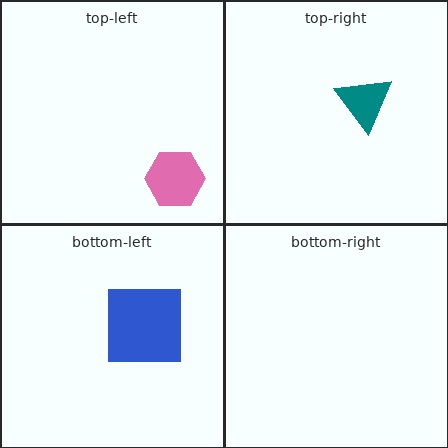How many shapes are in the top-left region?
1.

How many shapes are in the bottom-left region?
1.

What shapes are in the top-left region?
The pink hexagon.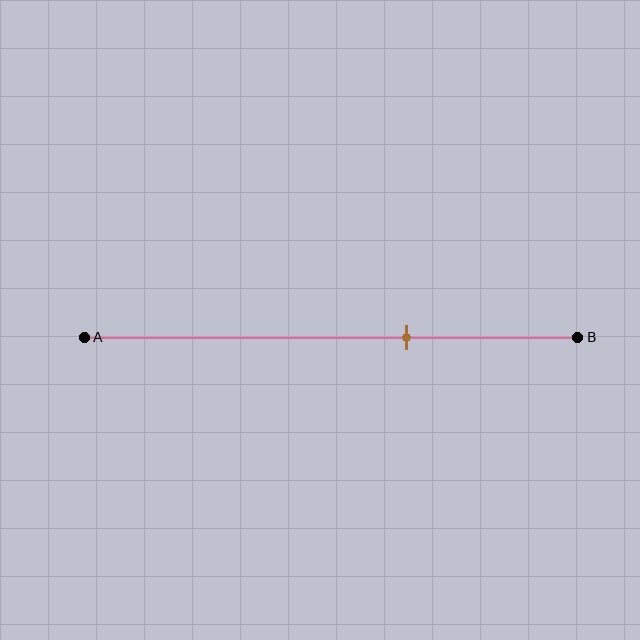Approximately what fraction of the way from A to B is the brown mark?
The brown mark is approximately 65% of the way from A to B.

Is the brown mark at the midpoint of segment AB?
No, the mark is at about 65% from A, not at the 50% midpoint.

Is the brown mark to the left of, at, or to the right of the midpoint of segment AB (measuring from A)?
The brown mark is to the right of the midpoint of segment AB.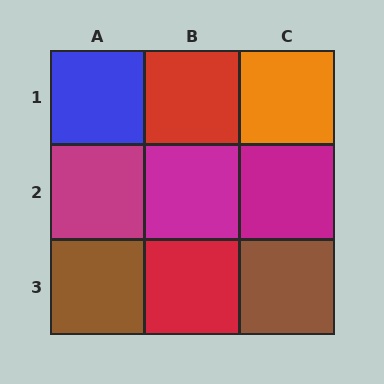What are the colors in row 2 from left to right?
Magenta, magenta, magenta.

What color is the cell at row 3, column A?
Brown.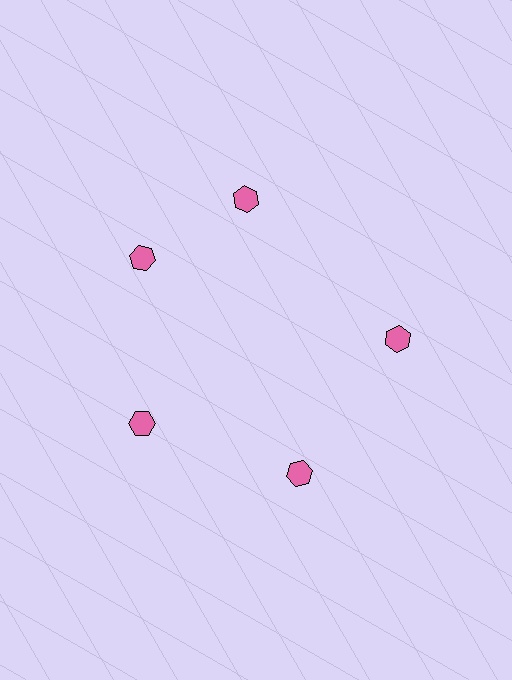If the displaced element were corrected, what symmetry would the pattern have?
It would have 5-fold rotational symmetry — the pattern would map onto itself every 72 degrees.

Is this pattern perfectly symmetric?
No. The 5 pink hexagons are arranged in a ring, but one element near the 1 o'clock position is rotated out of alignment along the ring, breaking the 5-fold rotational symmetry.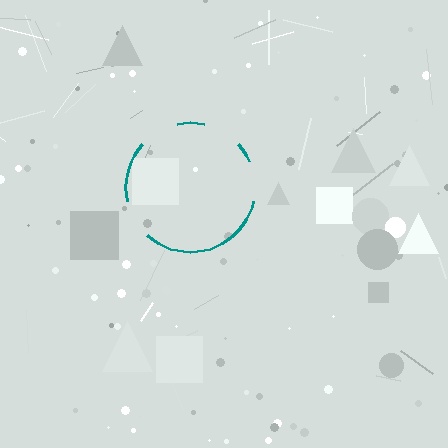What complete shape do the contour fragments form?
The contour fragments form a circle.